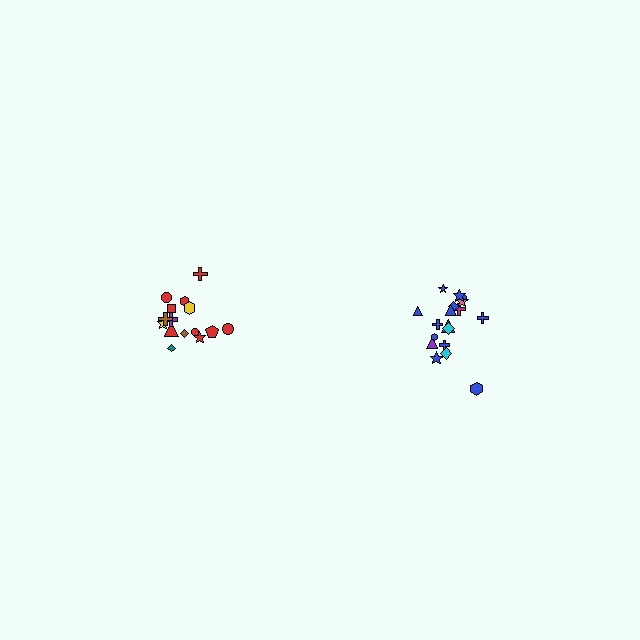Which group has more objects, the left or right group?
The right group.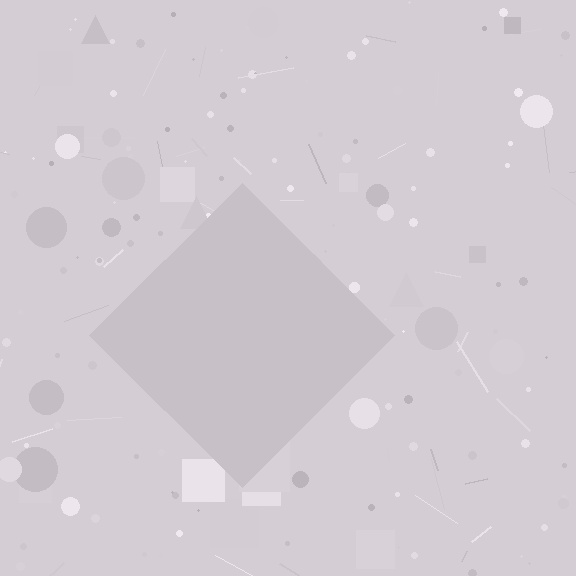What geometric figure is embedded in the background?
A diamond is embedded in the background.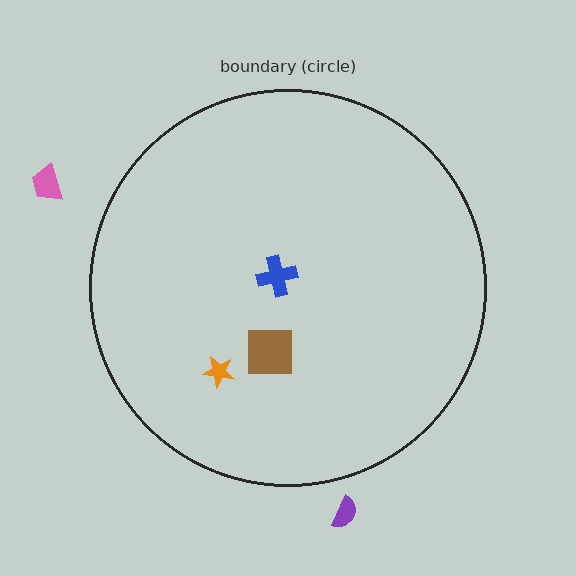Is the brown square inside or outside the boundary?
Inside.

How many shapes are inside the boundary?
3 inside, 2 outside.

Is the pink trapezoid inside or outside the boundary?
Outside.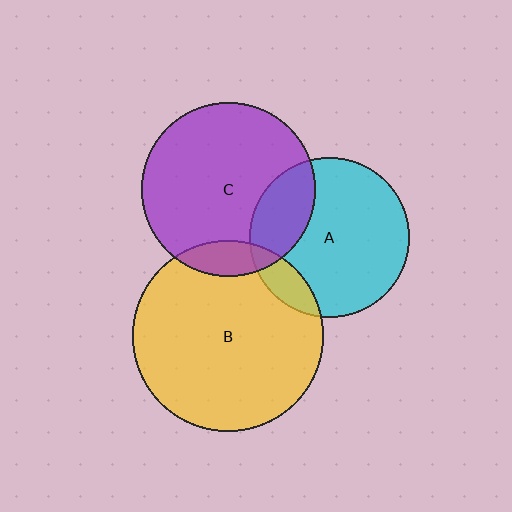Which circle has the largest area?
Circle B (yellow).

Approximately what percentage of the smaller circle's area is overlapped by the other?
Approximately 25%.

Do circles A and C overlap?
Yes.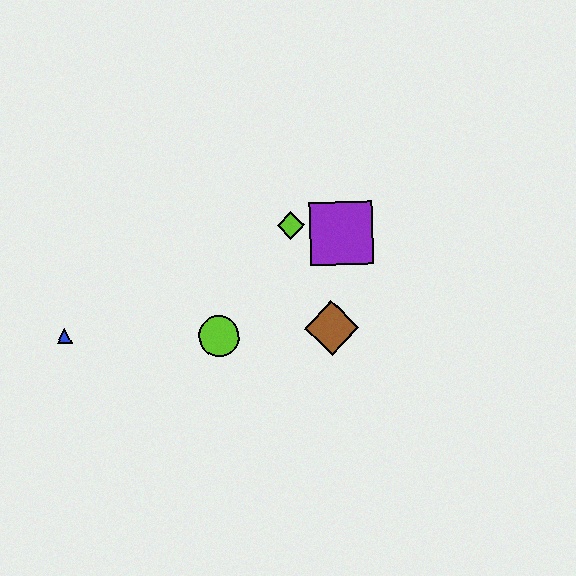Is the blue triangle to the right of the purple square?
No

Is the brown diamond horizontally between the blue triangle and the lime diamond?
No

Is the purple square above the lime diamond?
No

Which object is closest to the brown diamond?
The purple square is closest to the brown diamond.